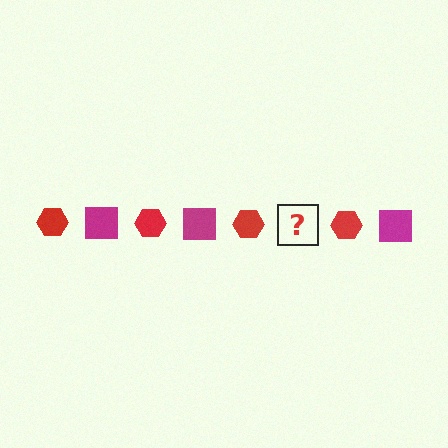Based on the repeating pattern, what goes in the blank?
The blank should be a magenta square.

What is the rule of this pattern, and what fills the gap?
The rule is that the pattern alternates between red hexagon and magenta square. The gap should be filled with a magenta square.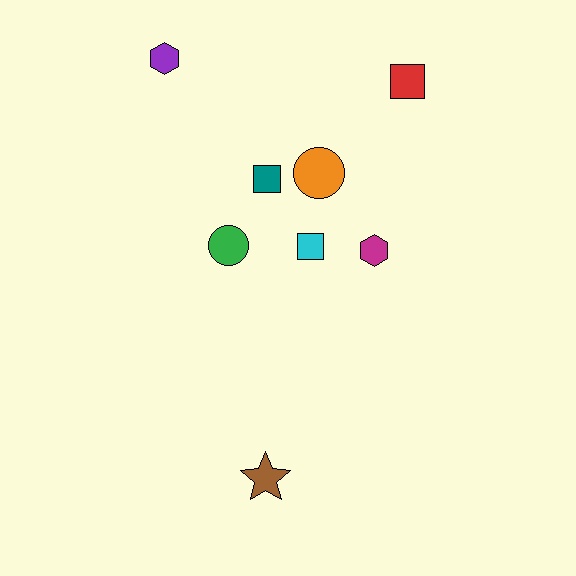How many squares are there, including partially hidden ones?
There are 3 squares.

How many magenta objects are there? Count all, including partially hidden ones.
There is 1 magenta object.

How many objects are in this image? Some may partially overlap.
There are 8 objects.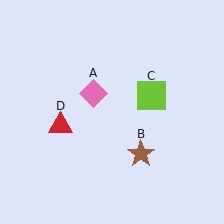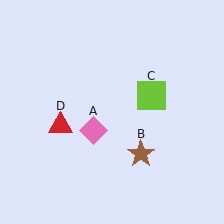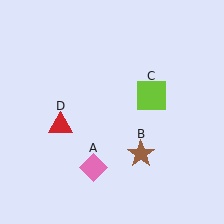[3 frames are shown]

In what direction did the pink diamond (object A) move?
The pink diamond (object A) moved down.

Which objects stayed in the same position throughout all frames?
Brown star (object B) and lime square (object C) and red triangle (object D) remained stationary.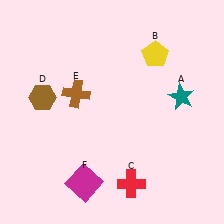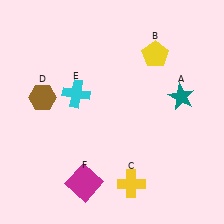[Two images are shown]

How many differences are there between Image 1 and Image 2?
There are 2 differences between the two images.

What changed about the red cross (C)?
In Image 1, C is red. In Image 2, it changed to yellow.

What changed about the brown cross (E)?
In Image 1, E is brown. In Image 2, it changed to cyan.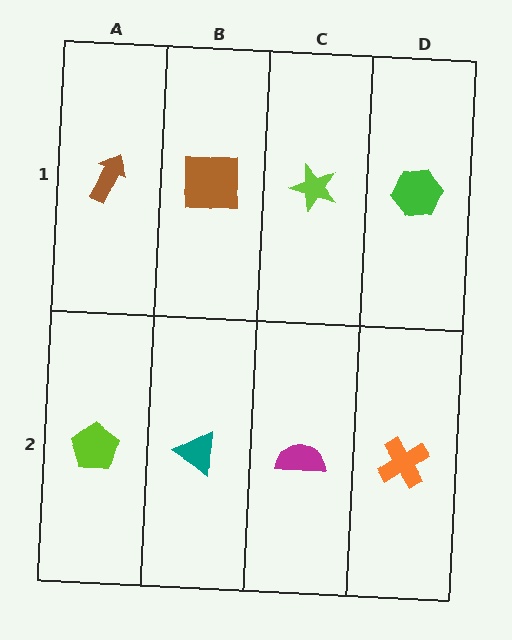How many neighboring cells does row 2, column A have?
2.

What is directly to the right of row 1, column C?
A green hexagon.